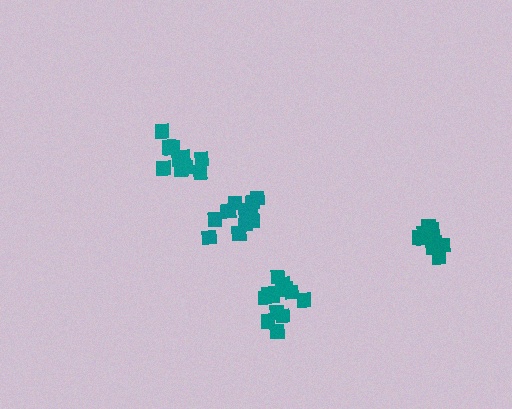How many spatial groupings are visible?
There are 4 spatial groupings.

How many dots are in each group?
Group 1: 9 dots, Group 2: 12 dots, Group 3: 11 dots, Group 4: 12 dots (44 total).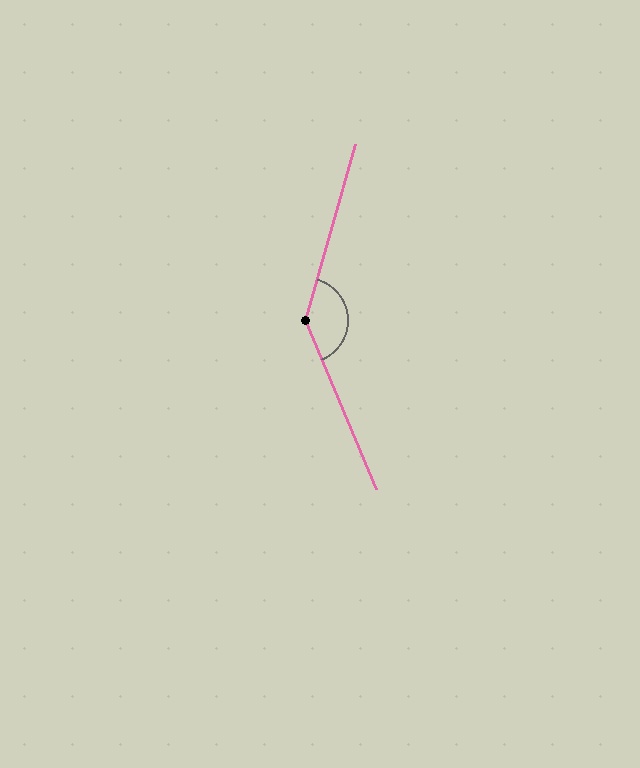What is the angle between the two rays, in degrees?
Approximately 141 degrees.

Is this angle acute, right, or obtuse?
It is obtuse.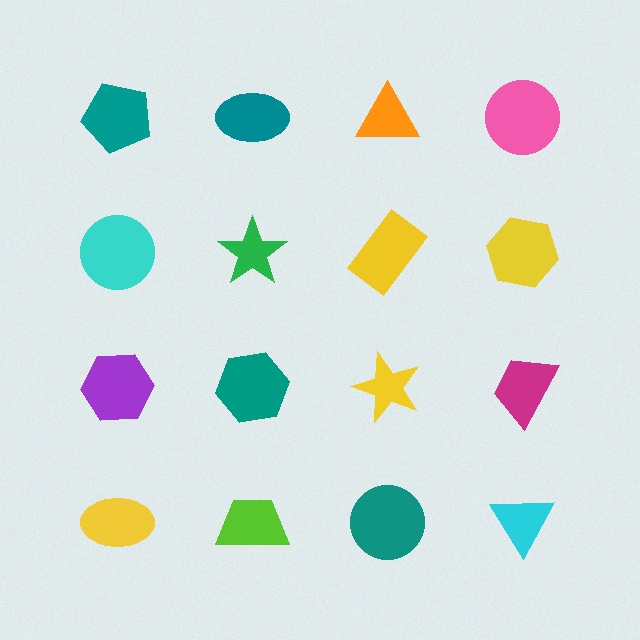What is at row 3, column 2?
A teal hexagon.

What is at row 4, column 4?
A cyan triangle.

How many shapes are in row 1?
4 shapes.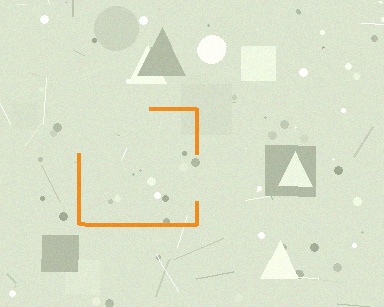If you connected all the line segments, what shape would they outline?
They would outline a square.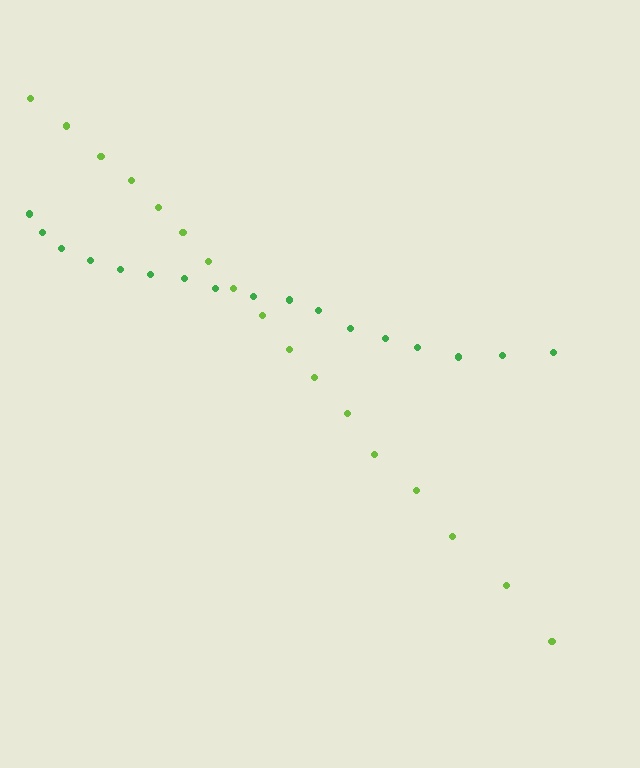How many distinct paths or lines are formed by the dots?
There are 2 distinct paths.